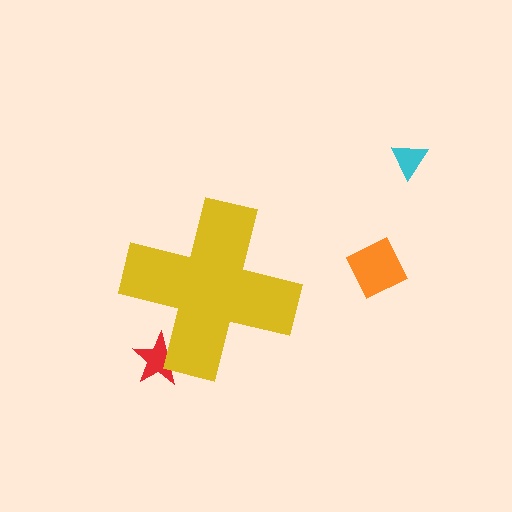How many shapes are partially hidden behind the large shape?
1 shape is partially hidden.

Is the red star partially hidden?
Yes, the red star is partially hidden behind the yellow cross.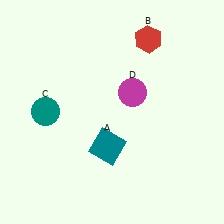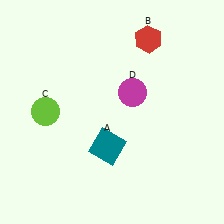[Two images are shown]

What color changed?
The circle (C) changed from teal in Image 1 to lime in Image 2.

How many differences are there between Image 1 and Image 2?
There is 1 difference between the two images.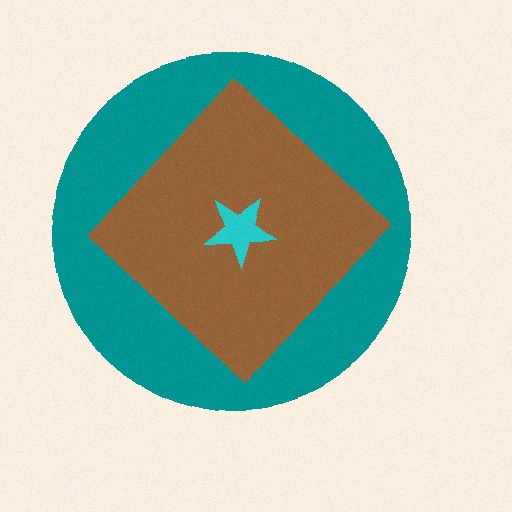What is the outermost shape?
The teal circle.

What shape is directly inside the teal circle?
The brown diamond.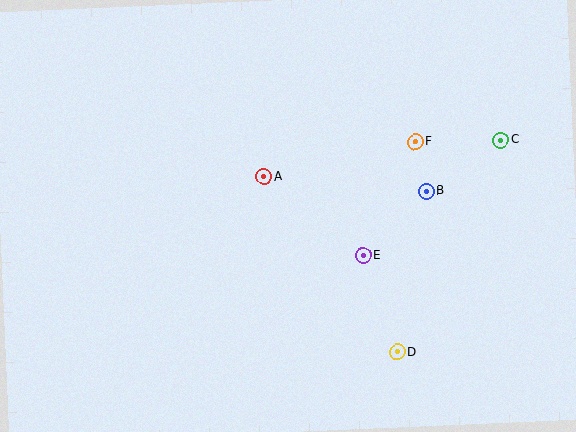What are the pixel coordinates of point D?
Point D is at (397, 352).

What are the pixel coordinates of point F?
Point F is at (415, 142).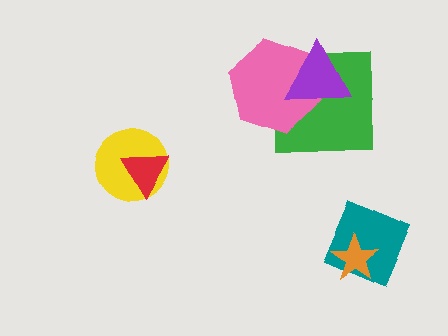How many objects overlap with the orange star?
1 object overlaps with the orange star.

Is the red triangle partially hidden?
No, no other shape covers it.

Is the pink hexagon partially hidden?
Yes, it is partially covered by another shape.